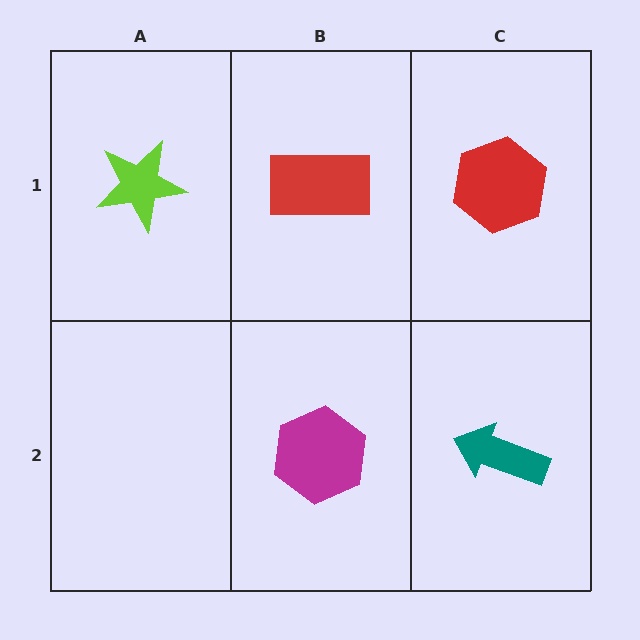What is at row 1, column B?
A red rectangle.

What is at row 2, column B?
A magenta hexagon.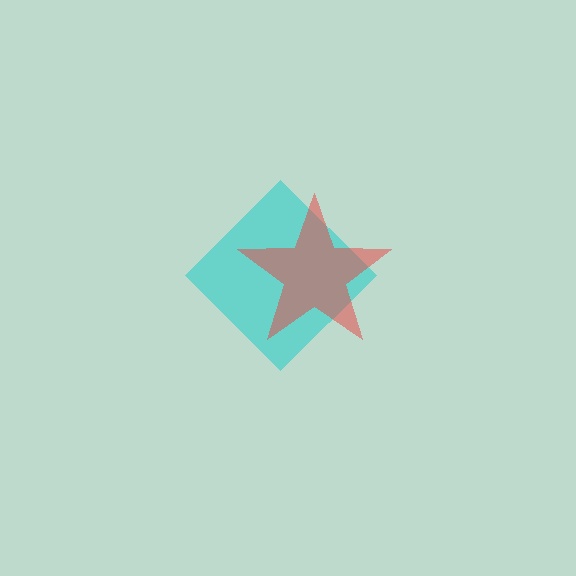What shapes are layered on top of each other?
The layered shapes are: a cyan diamond, a red star.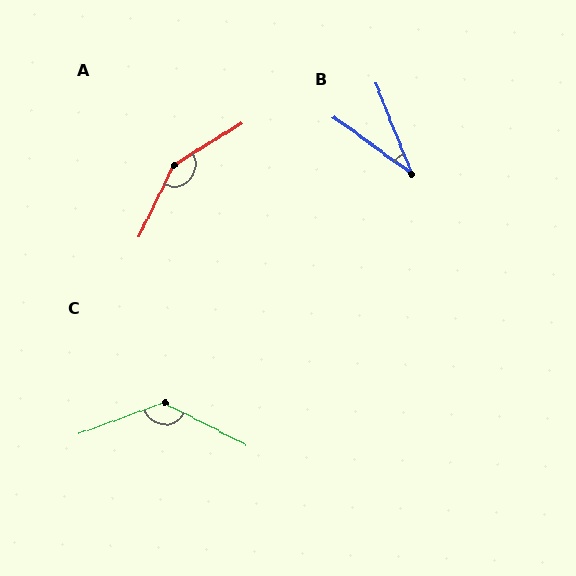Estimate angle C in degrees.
Approximately 132 degrees.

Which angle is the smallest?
B, at approximately 32 degrees.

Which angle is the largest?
A, at approximately 148 degrees.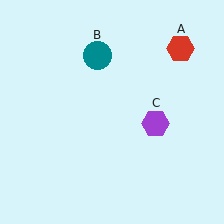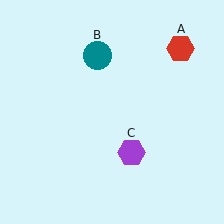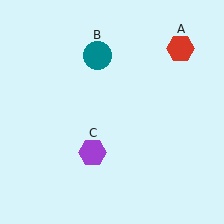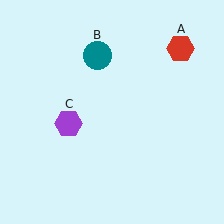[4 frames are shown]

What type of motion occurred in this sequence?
The purple hexagon (object C) rotated clockwise around the center of the scene.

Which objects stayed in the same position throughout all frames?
Red hexagon (object A) and teal circle (object B) remained stationary.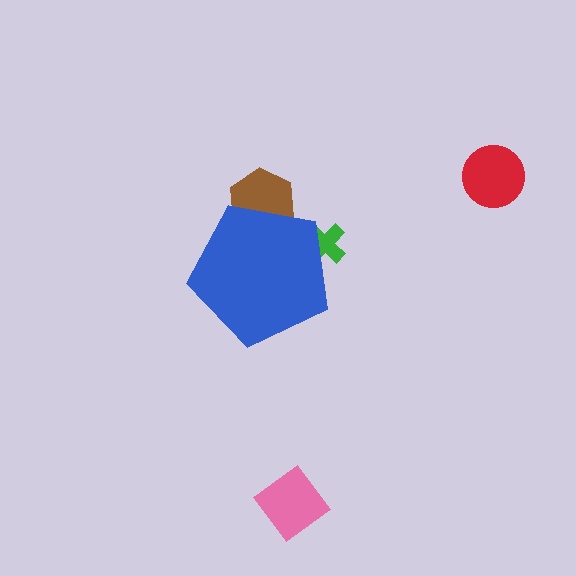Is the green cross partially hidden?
Yes, the green cross is partially hidden behind the blue pentagon.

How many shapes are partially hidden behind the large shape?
2 shapes are partially hidden.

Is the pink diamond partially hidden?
No, the pink diamond is fully visible.